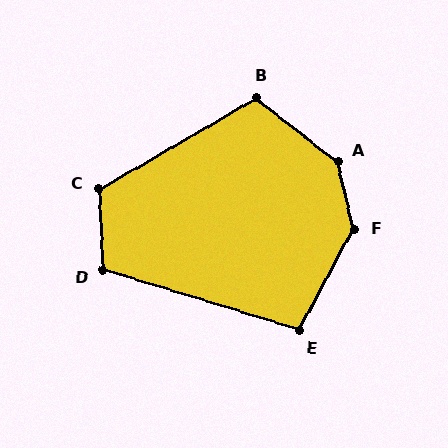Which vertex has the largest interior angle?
A, at approximately 141 degrees.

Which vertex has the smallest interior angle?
E, at approximately 101 degrees.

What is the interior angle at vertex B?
Approximately 112 degrees (obtuse).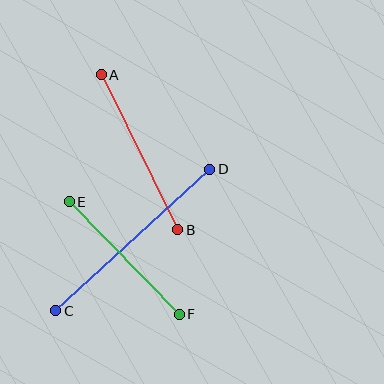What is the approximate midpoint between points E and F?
The midpoint is at approximately (124, 258) pixels.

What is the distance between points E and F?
The distance is approximately 157 pixels.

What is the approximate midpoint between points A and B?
The midpoint is at approximately (139, 152) pixels.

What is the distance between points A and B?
The distance is approximately 173 pixels.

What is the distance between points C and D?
The distance is approximately 209 pixels.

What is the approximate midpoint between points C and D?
The midpoint is at approximately (133, 240) pixels.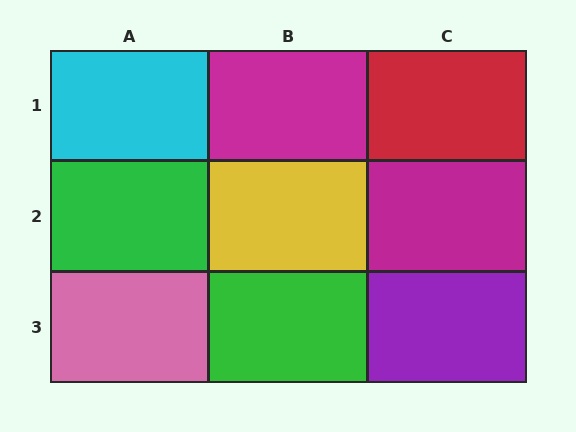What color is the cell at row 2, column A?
Green.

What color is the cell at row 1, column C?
Red.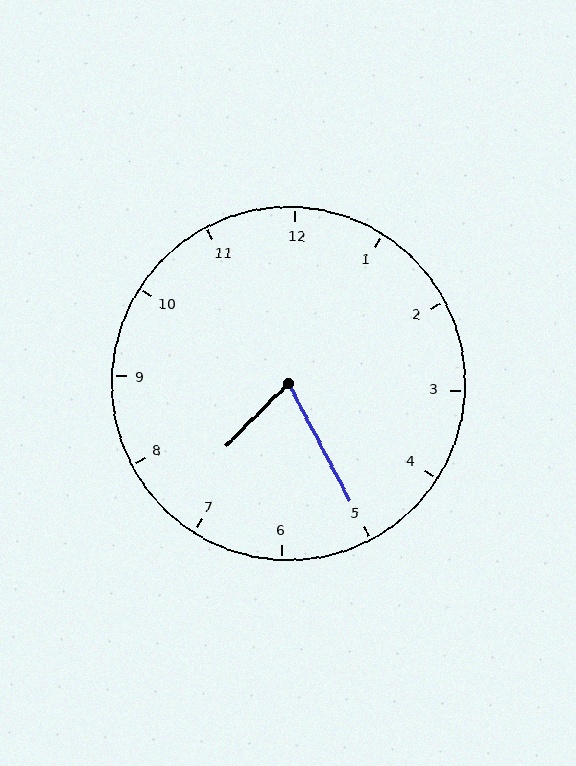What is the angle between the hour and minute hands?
Approximately 72 degrees.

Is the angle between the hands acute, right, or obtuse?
It is acute.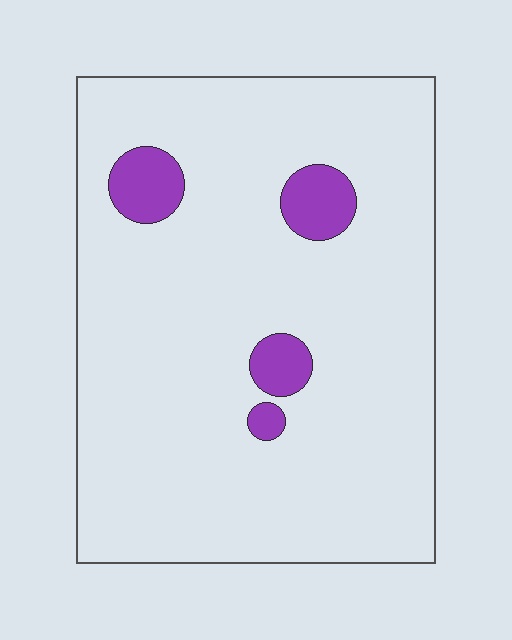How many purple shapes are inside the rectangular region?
4.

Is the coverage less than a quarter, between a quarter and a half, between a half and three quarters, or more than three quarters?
Less than a quarter.